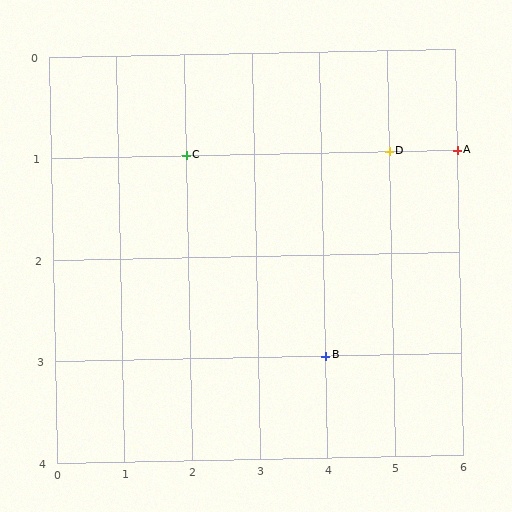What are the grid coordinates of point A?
Point A is at grid coordinates (6, 1).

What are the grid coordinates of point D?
Point D is at grid coordinates (5, 1).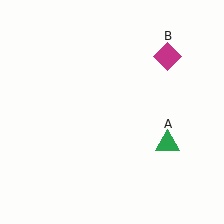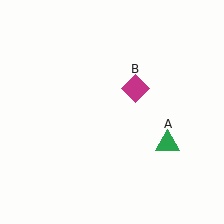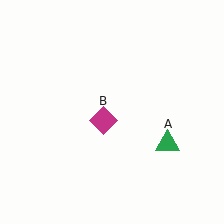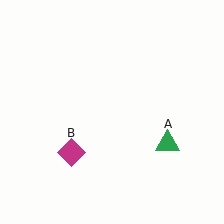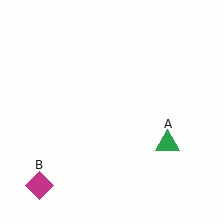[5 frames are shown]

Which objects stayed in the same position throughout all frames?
Green triangle (object A) remained stationary.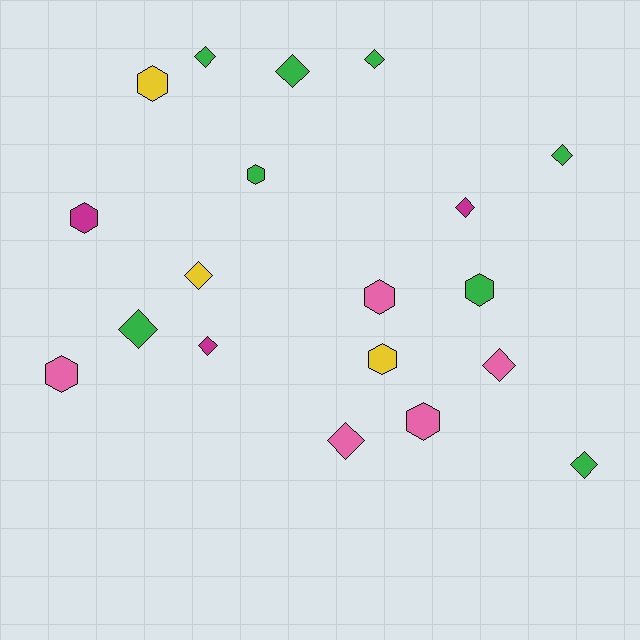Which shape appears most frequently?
Diamond, with 11 objects.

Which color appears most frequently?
Green, with 8 objects.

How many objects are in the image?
There are 19 objects.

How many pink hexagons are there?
There are 3 pink hexagons.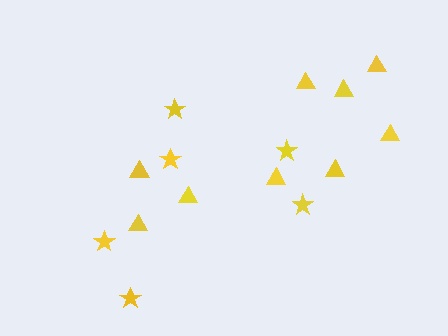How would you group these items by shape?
There are 2 groups: one group of triangles (9) and one group of stars (6).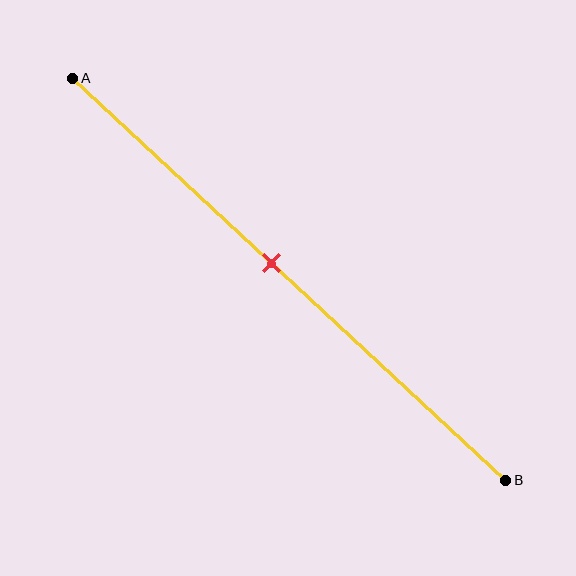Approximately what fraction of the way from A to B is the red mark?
The red mark is approximately 45% of the way from A to B.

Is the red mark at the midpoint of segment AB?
No, the mark is at about 45% from A, not at the 50% midpoint.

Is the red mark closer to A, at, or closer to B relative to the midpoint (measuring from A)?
The red mark is closer to point A than the midpoint of segment AB.